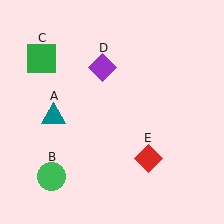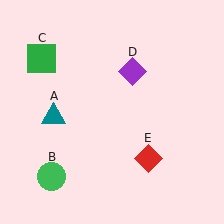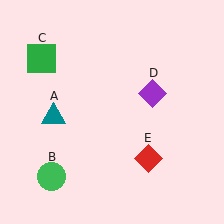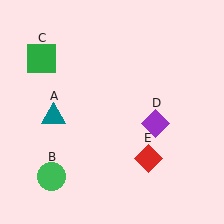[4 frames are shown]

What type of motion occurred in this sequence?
The purple diamond (object D) rotated clockwise around the center of the scene.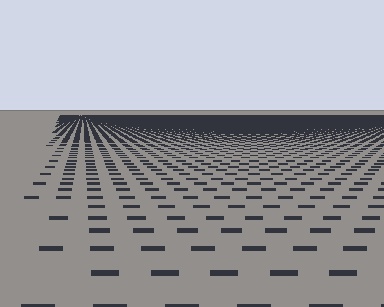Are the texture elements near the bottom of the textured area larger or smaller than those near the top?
Larger. Near the bottom, elements are closer to the viewer and appear at a bigger on-screen size.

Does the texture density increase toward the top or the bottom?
Density increases toward the top.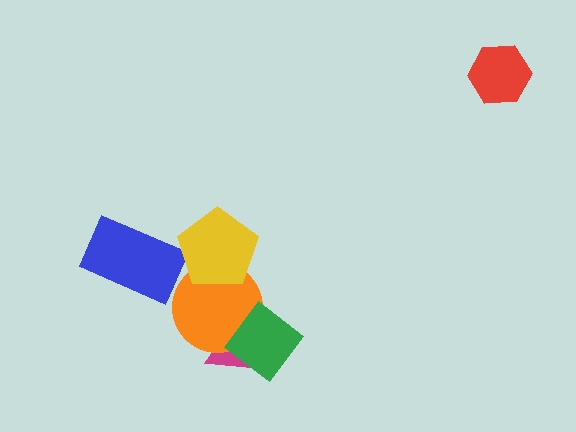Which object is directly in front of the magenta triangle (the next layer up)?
The orange circle is directly in front of the magenta triangle.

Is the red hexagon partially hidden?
No, no other shape covers it.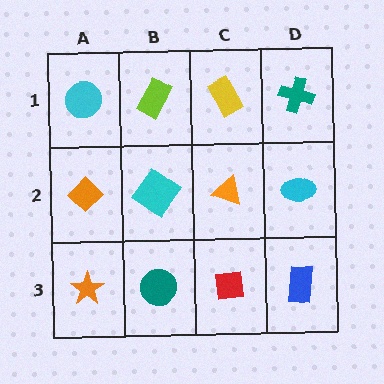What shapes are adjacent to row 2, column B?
A lime rectangle (row 1, column B), a teal circle (row 3, column B), an orange diamond (row 2, column A), an orange triangle (row 2, column C).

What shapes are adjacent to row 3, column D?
A cyan ellipse (row 2, column D), a red square (row 3, column C).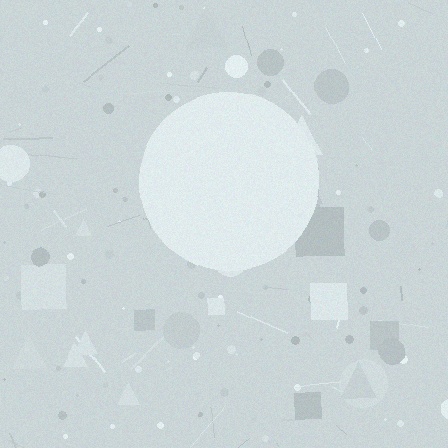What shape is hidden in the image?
A circle is hidden in the image.